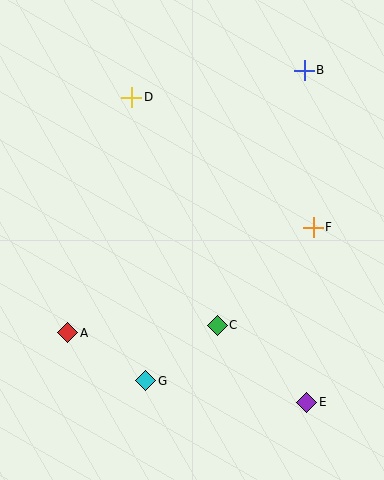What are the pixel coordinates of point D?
Point D is at (132, 97).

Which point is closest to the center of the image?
Point C at (217, 325) is closest to the center.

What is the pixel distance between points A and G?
The distance between A and G is 92 pixels.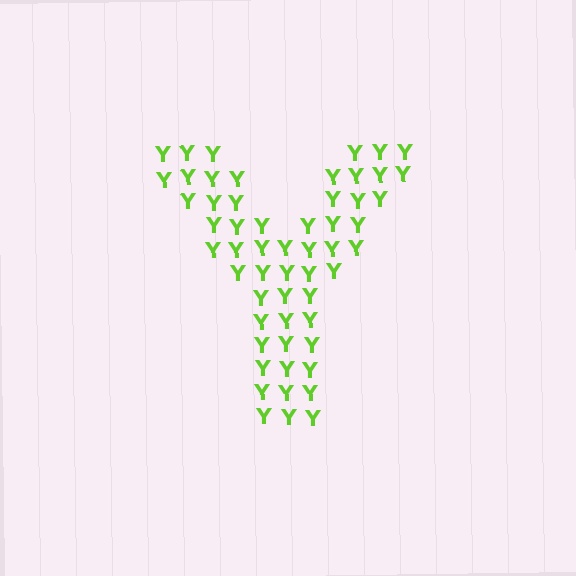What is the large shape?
The large shape is the letter Y.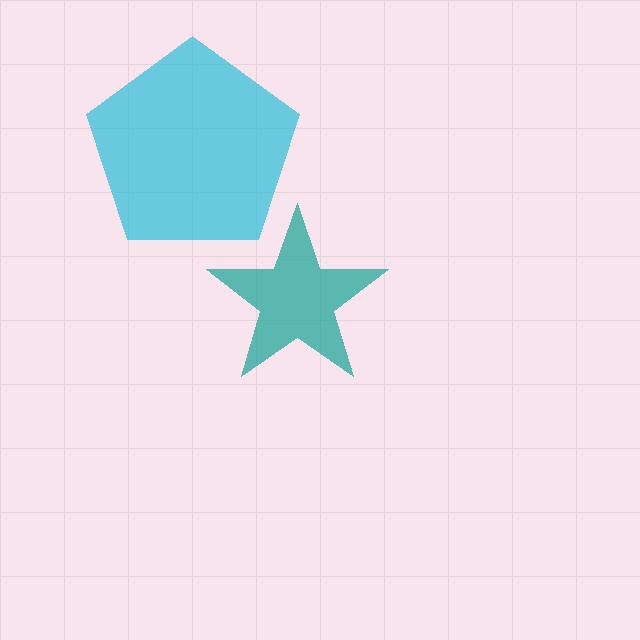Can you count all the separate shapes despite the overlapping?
Yes, there are 2 separate shapes.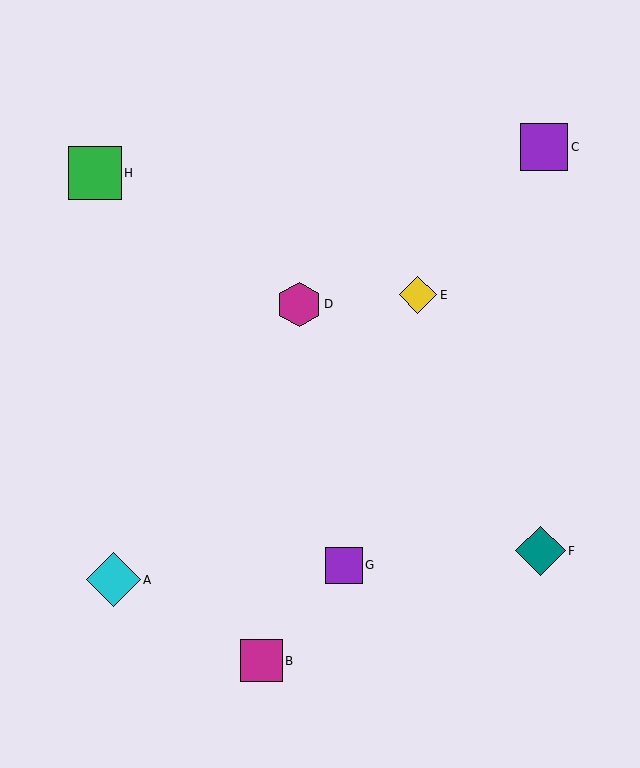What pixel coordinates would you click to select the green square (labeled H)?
Click at (95, 173) to select the green square H.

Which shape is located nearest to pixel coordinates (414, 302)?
The yellow diamond (labeled E) at (418, 295) is nearest to that location.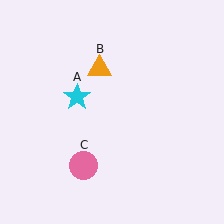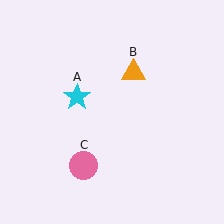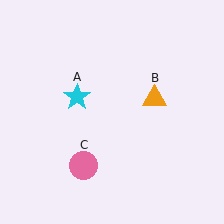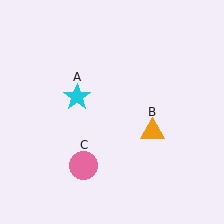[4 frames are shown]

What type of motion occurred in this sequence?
The orange triangle (object B) rotated clockwise around the center of the scene.